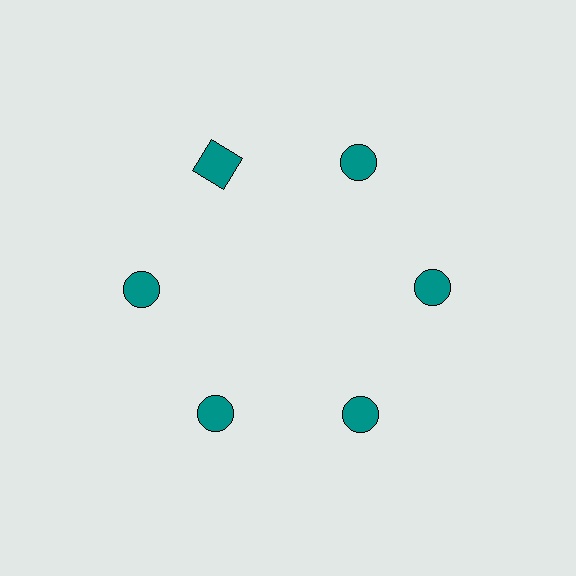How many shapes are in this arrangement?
There are 6 shapes arranged in a ring pattern.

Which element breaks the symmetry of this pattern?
The teal square at roughly the 11 o'clock position breaks the symmetry. All other shapes are teal circles.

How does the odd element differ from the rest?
It has a different shape: square instead of circle.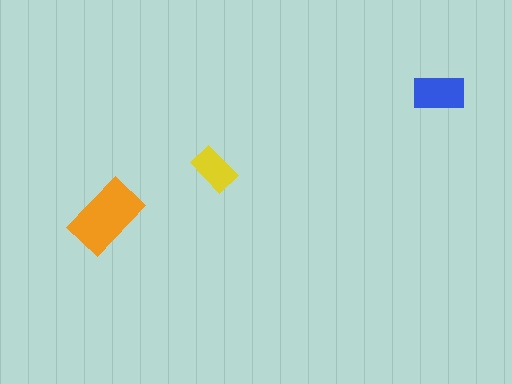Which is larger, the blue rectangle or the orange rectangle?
The orange one.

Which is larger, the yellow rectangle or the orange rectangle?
The orange one.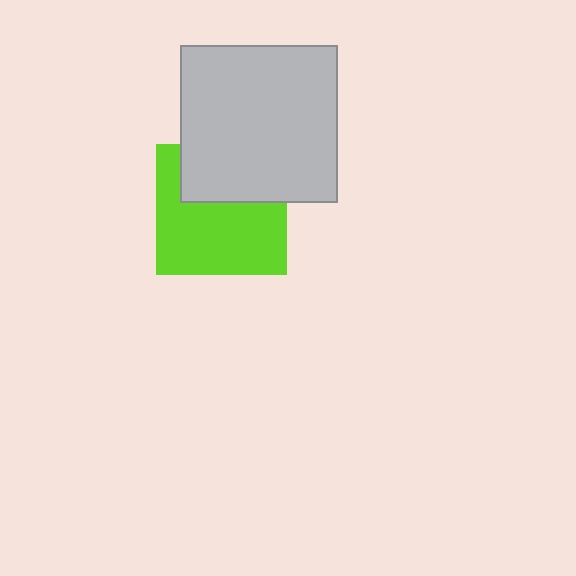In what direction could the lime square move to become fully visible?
The lime square could move down. That would shift it out from behind the light gray square entirely.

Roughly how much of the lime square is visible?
About half of it is visible (roughly 63%).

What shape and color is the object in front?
The object in front is a light gray square.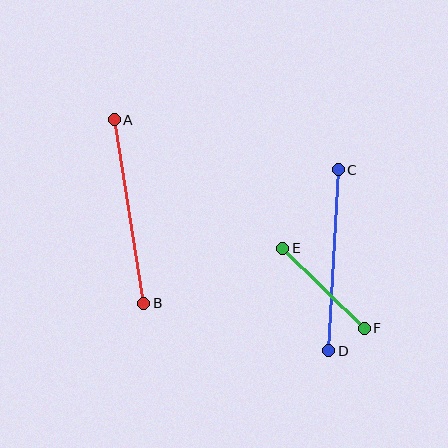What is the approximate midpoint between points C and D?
The midpoint is at approximately (334, 260) pixels.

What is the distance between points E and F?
The distance is approximately 114 pixels.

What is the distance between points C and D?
The distance is approximately 181 pixels.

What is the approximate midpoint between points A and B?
The midpoint is at approximately (129, 212) pixels.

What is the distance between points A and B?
The distance is approximately 186 pixels.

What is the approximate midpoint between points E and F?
The midpoint is at approximately (324, 288) pixels.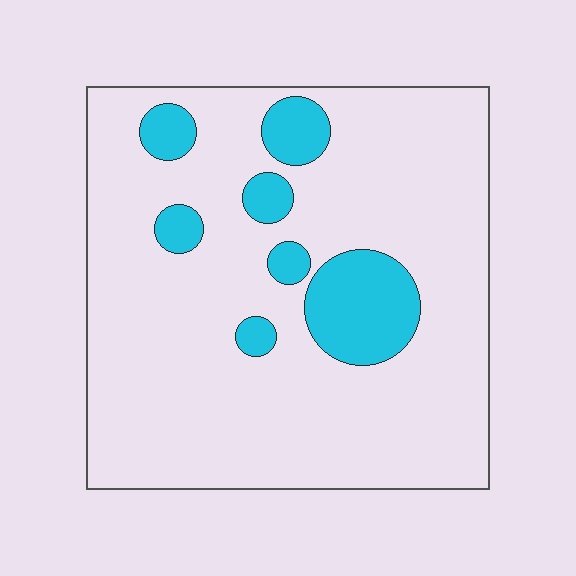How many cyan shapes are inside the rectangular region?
7.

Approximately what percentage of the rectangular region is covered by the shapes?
Approximately 15%.